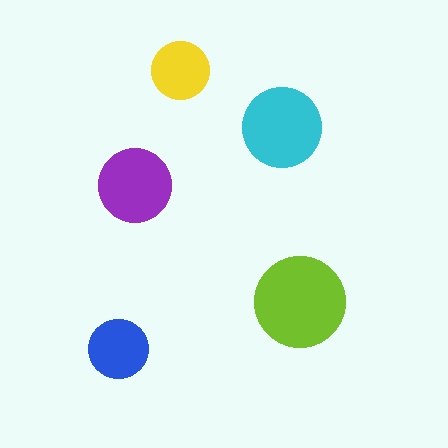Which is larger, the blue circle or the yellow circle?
The blue one.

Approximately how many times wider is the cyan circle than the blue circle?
About 1.5 times wider.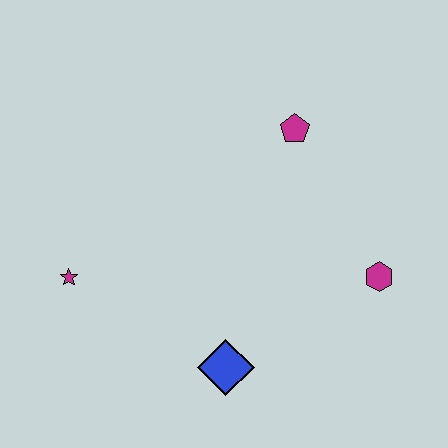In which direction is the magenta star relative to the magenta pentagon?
The magenta star is to the left of the magenta pentagon.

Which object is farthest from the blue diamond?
The magenta pentagon is farthest from the blue diamond.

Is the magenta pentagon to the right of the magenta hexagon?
No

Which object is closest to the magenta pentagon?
The magenta hexagon is closest to the magenta pentagon.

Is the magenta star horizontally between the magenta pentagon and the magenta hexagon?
No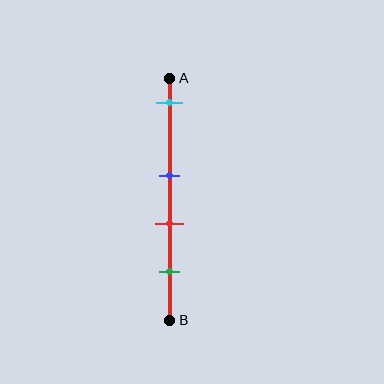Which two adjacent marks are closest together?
The blue and red marks are the closest adjacent pair.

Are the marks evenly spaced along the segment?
No, the marks are not evenly spaced.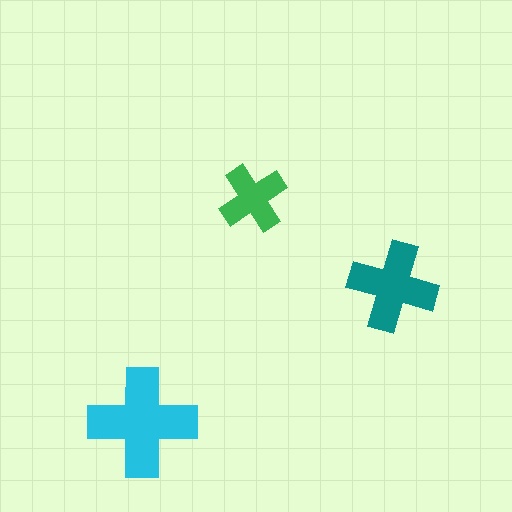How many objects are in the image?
There are 3 objects in the image.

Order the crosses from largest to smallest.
the cyan one, the teal one, the green one.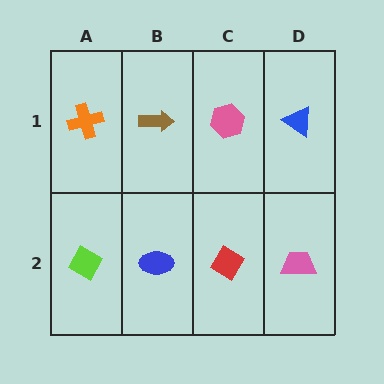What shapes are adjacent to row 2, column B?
A brown arrow (row 1, column B), a lime diamond (row 2, column A), a red diamond (row 2, column C).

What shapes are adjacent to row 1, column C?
A red diamond (row 2, column C), a brown arrow (row 1, column B), a blue triangle (row 1, column D).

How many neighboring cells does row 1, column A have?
2.